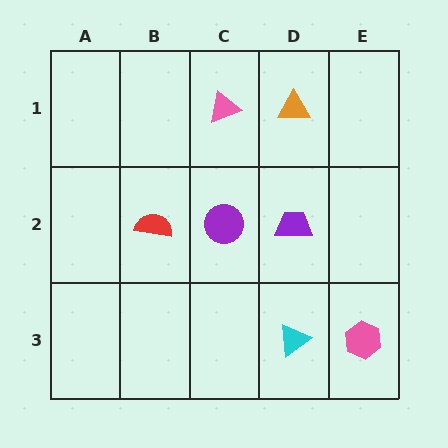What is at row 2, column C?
A purple circle.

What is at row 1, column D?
An orange triangle.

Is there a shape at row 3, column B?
No, that cell is empty.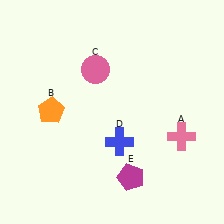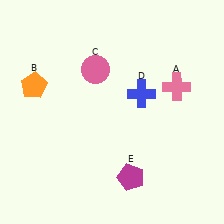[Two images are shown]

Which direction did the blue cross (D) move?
The blue cross (D) moved up.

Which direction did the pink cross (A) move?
The pink cross (A) moved up.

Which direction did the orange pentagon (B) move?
The orange pentagon (B) moved up.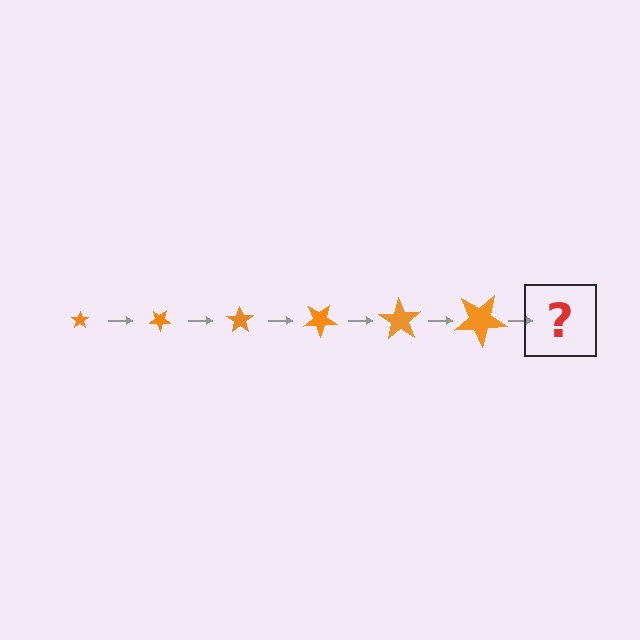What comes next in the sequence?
The next element should be a star, larger than the previous one and rotated 210 degrees from the start.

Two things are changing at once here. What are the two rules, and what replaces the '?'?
The two rules are that the star grows larger each step and it rotates 35 degrees each step. The '?' should be a star, larger than the previous one and rotated 210 degrees from the start.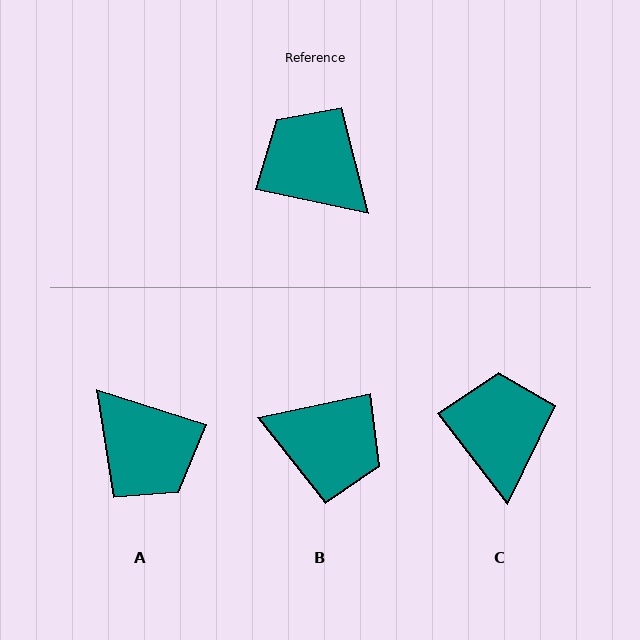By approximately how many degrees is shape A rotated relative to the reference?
Approximately 175 degrees counter-clockwise.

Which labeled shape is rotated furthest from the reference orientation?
A, about 175 degrees away.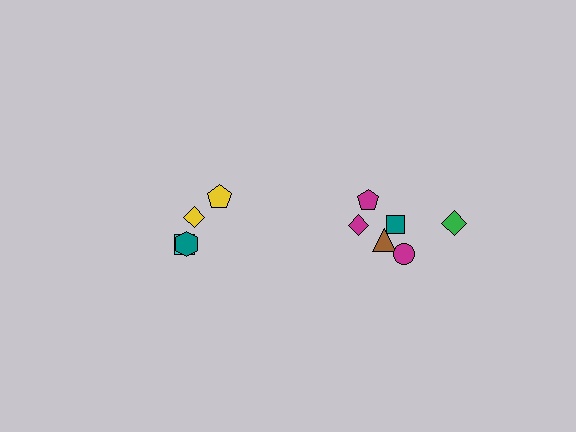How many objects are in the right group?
There are 6 objects.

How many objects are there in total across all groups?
There are 10 objects.